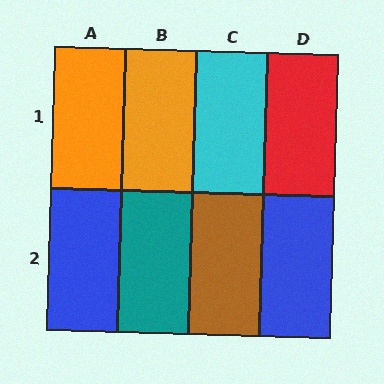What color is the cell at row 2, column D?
Blue.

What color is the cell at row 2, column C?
Brown.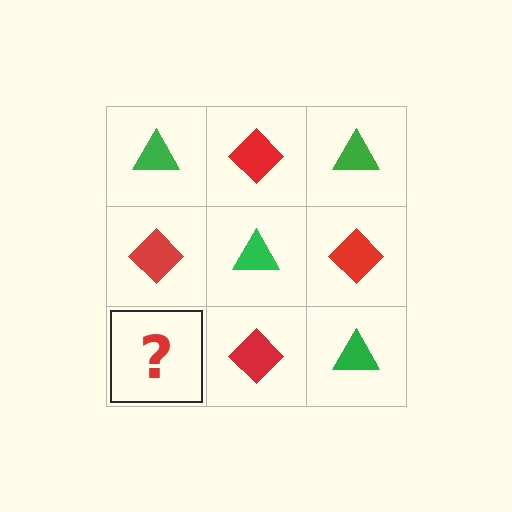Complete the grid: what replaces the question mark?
The question mark should be replaced with a green triangle.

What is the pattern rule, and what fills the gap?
The rule is that it alternates green triangle and red diamond in a checkerboard pattern. The gap should be filled with a green triangle.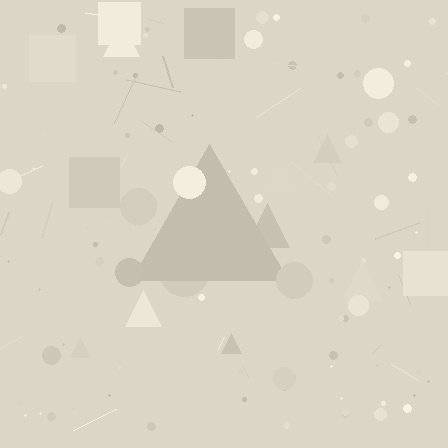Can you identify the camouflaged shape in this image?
The camouflaged shape is a triangle.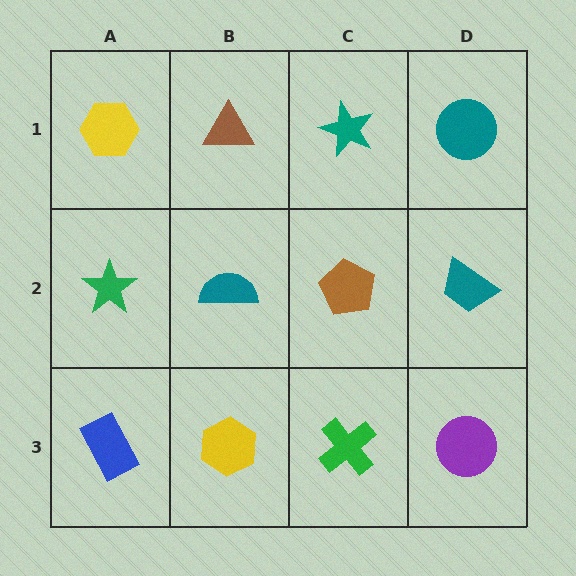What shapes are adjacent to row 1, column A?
A green star (row 2, column A), a brown triangle (row 1, column B).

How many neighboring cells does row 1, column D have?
2.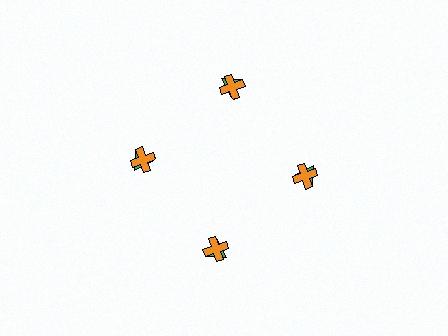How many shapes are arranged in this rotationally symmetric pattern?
There are 8 shapes, arranged in 4 groups of 2.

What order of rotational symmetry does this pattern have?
This pattern has 4-fold rotational symmetry.